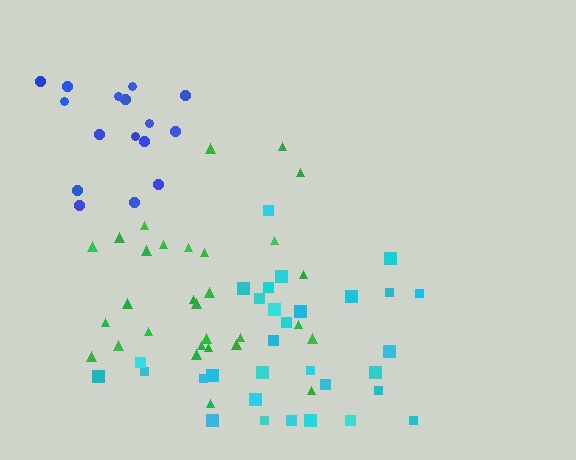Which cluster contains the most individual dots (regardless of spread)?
Cyan (31).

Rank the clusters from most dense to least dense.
blue, green, cyan.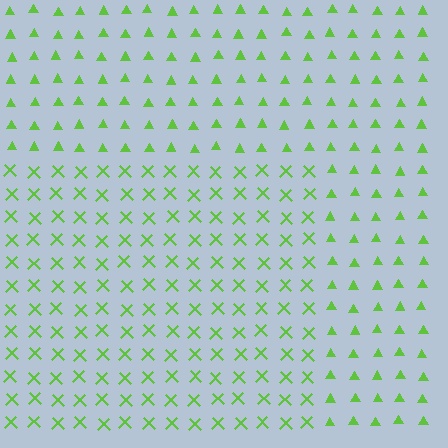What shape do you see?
I see a rectangle.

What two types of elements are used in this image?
The image uses X marks inside the rectangle region and triangles outside it.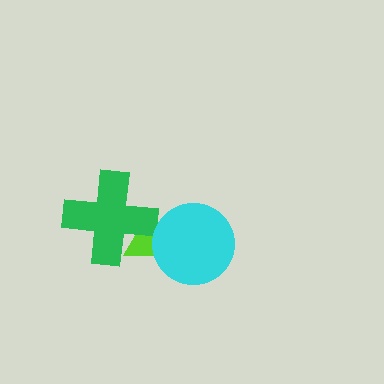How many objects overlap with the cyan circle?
1 object overlaps with the cyan circle.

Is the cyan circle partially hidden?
No, no other shape covers it.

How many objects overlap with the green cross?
1 object overlaps with the green cross.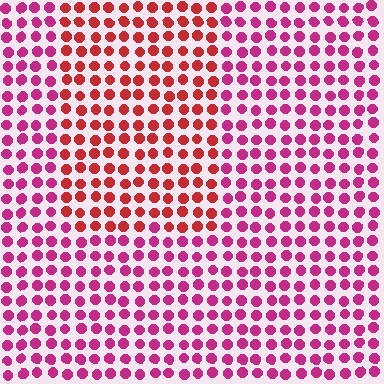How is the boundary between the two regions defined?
The boundary is defined purely by a slight shift in hue (about 34 degrees). Spacing, size, and orientation are identical on both sides.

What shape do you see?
I see a rectangle.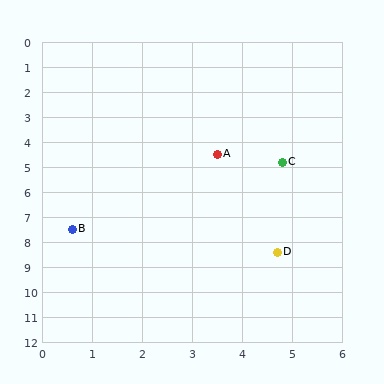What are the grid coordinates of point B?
Point B is at approximately (0.6, 7.5).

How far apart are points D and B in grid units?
Points D and B are about 4.2 grid units apart.